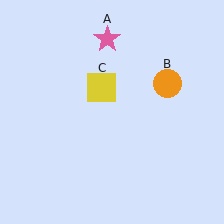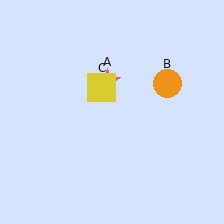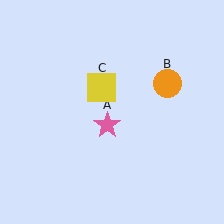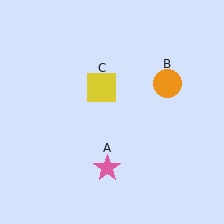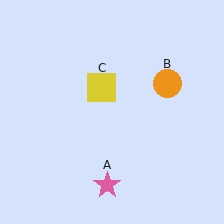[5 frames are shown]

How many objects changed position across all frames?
1 object changed position: pink star (object A).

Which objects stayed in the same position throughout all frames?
Orange circle (object B) and yellow square (object C) remained stationary.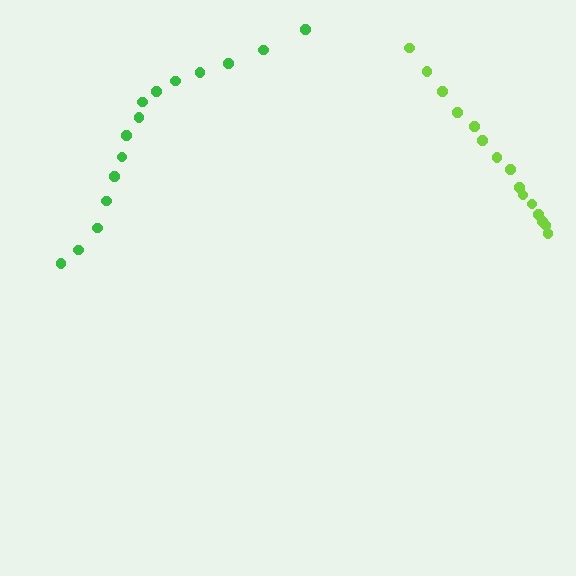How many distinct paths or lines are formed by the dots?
There are 2 distinct paths.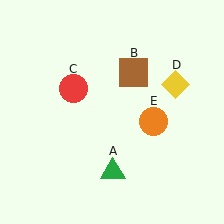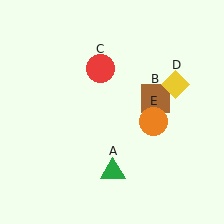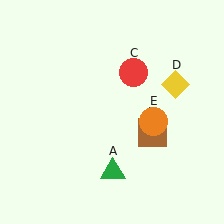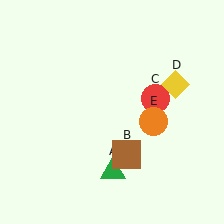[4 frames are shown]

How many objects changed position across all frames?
2 objects changed position: brown square (object B), red circle (object C).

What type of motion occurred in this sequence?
The brown square (object B), red circle (object C) rotated clockwise around the center of the scene.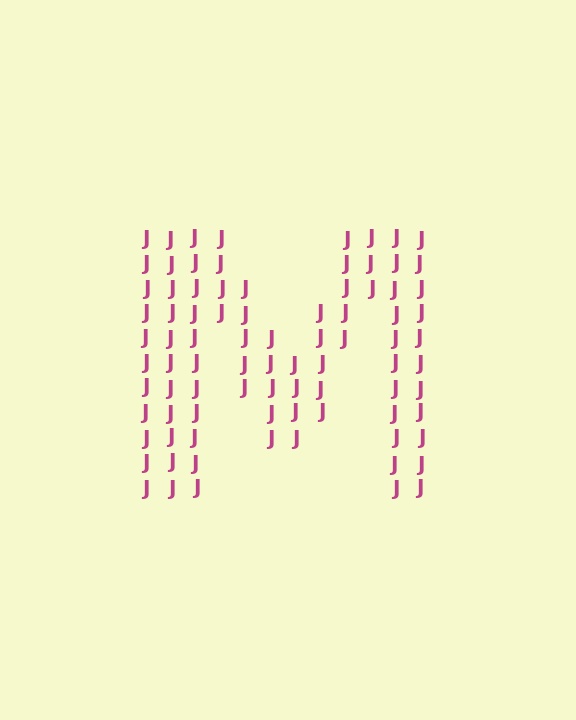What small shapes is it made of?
It is made of small letter J's.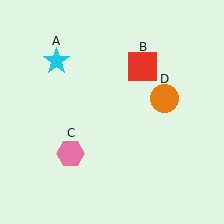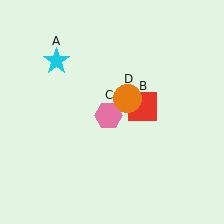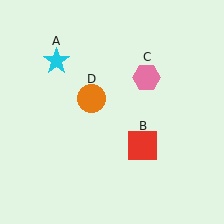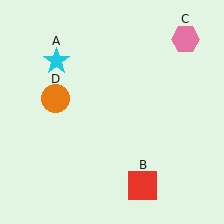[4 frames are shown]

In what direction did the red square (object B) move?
The red square (object B) moved down.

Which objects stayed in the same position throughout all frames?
Cyan star (object A) remained stationary.